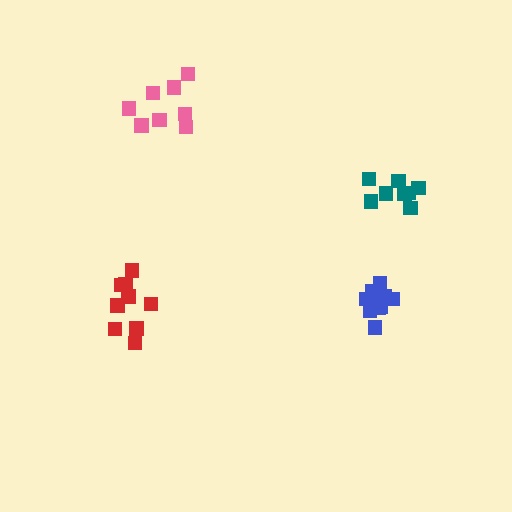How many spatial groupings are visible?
There are 4 spatial groupings.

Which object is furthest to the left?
The red cluster is leftmost.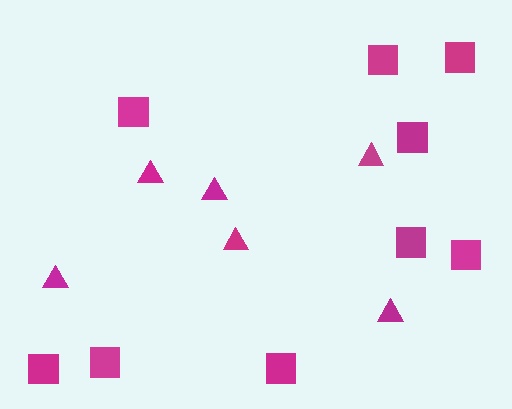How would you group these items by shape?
There are 2 groups: one group of triangles (6) and one group of squares (9).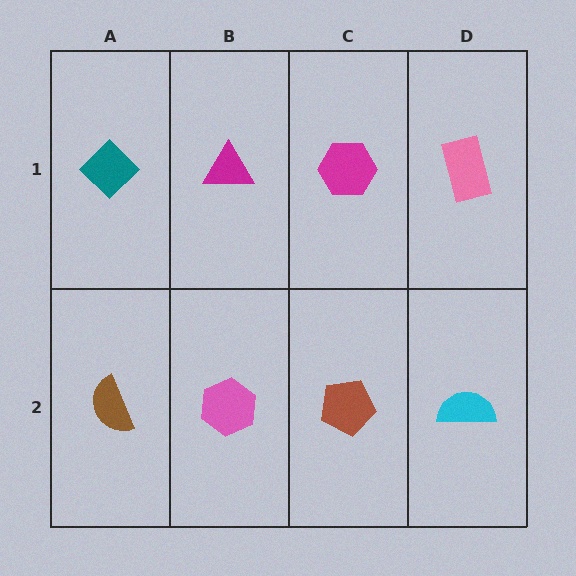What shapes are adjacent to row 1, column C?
A brown pentagon (row 2, column C), a magenta triangle (row 1, column B), a pink rectangle (row 1, column D).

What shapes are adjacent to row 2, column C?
A magenta hexagon (row 1, column C), a pink hexagon (row 2, column B), a cyan semicircle (row 2, column D).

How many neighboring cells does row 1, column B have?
3.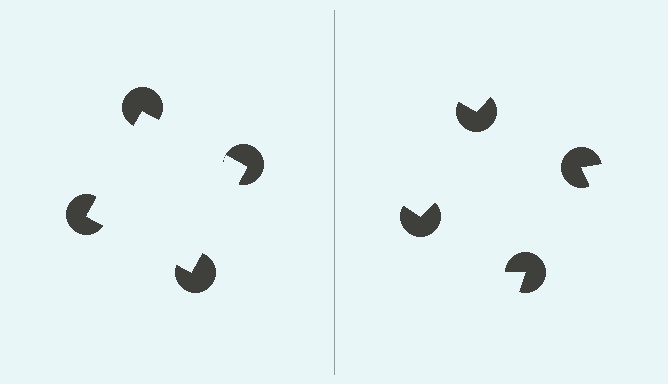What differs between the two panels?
The pac-man discs are positioned identically on both sides; only the wedge orientations differ. On the left they align to a square; on the right they are misaligned.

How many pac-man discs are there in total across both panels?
8 — 4 on each side.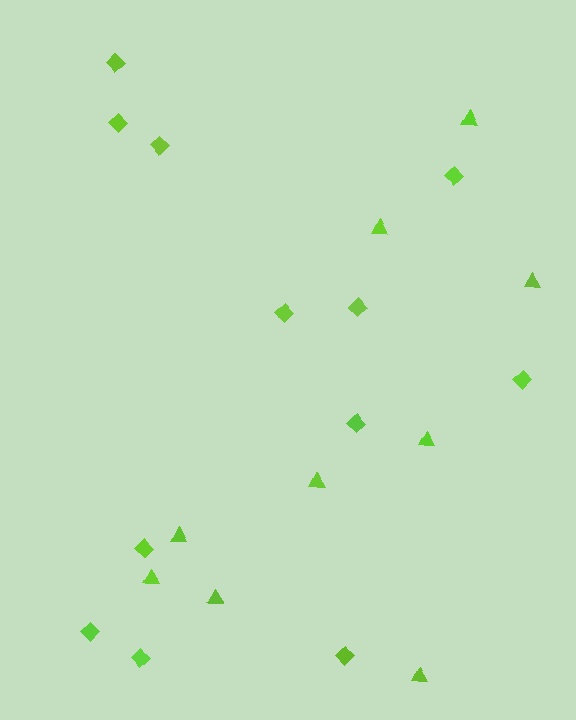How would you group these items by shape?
There are 2 groups: one group of diamonds (12) and one group of triangles (9).